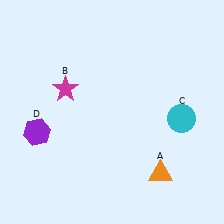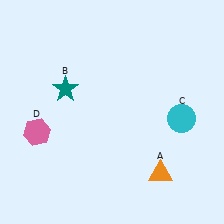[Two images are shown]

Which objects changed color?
B changed from magenta to teal. D changed from purple to pink.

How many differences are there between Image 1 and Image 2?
There are 2 differences between the two images.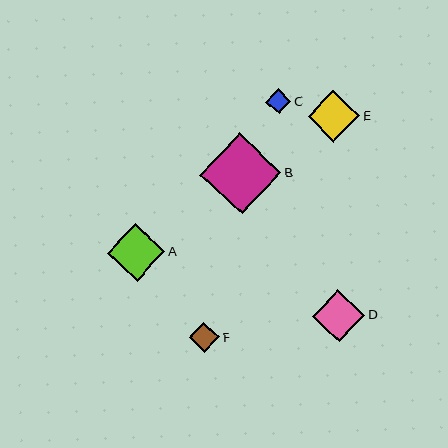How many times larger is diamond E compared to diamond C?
Diamond E is approximately 2.1 times the size of diamond C.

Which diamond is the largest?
Diamond B is the largest with a size of approximately 81 pixels.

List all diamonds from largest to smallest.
From largest to smallest: B, A, D, E, F, C.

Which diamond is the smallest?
Diamond C is the smallest with a size of approximately 25 pixels.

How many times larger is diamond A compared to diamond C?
Diamond A is approximately 2.3 times the size of diamond C.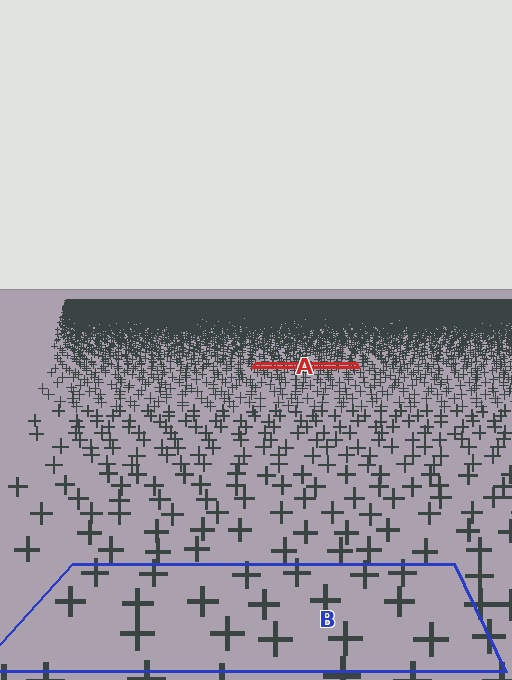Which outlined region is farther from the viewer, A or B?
Region A is farther from the viewer — the texture elements inside it appear smaller and more densely packed.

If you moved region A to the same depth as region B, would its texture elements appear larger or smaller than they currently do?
They would appear larger. At a closer depth, the same texture elements are projected at a bigger on-screen size.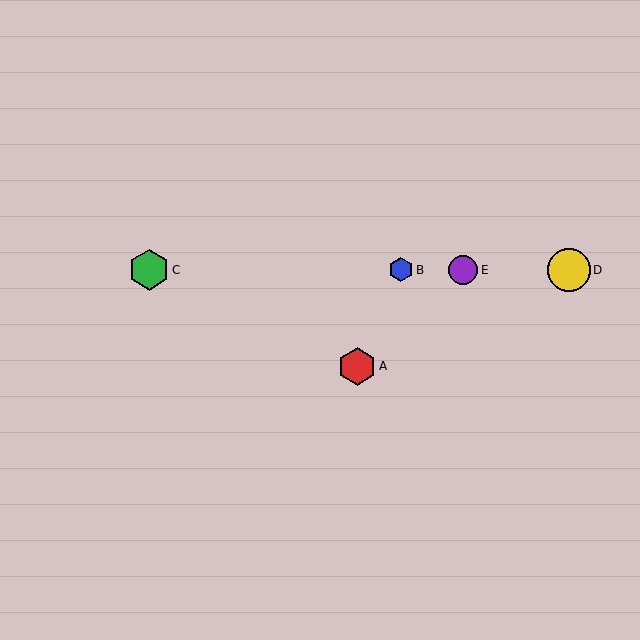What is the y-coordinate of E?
Object E is at y≈270.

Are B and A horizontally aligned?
No, B is at y≈270 and A is at y≈366.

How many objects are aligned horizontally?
4 objects (B, C, D, E) are aligned horizontally.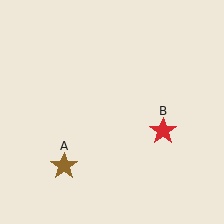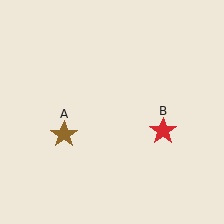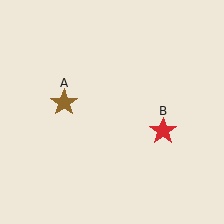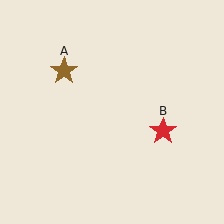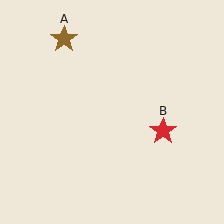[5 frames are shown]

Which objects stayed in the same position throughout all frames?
Red star (object B) remained stationary.